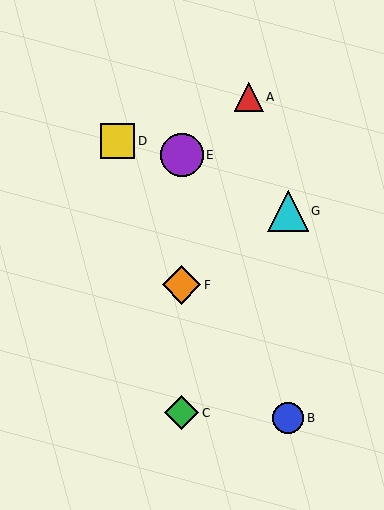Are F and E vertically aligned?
Yes, both are at x≈182.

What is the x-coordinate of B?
Object B is at x≈288.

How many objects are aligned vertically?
3 objects (C, E, F) are aligned vertically.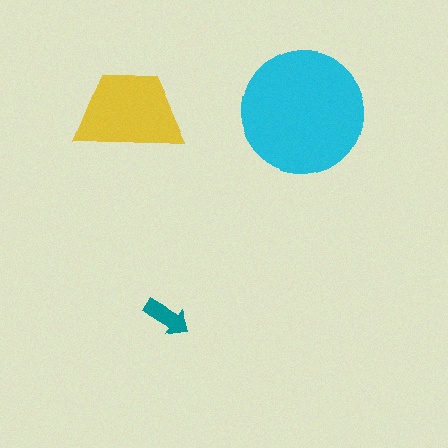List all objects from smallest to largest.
The teal arrow, the yellow trapezoid, the cyan circle.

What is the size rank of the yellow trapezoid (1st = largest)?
2nd.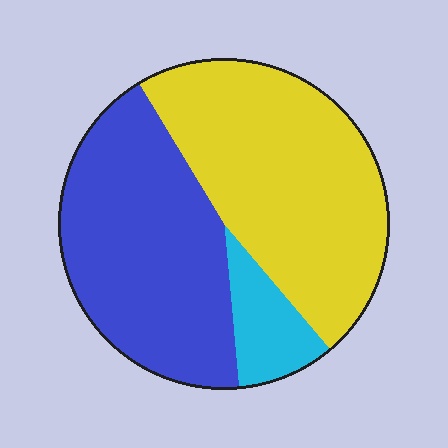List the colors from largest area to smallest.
From largest to smallest: yellow, blue, cyan.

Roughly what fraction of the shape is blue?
Blue takes up about two fifths (2/5) of the shape.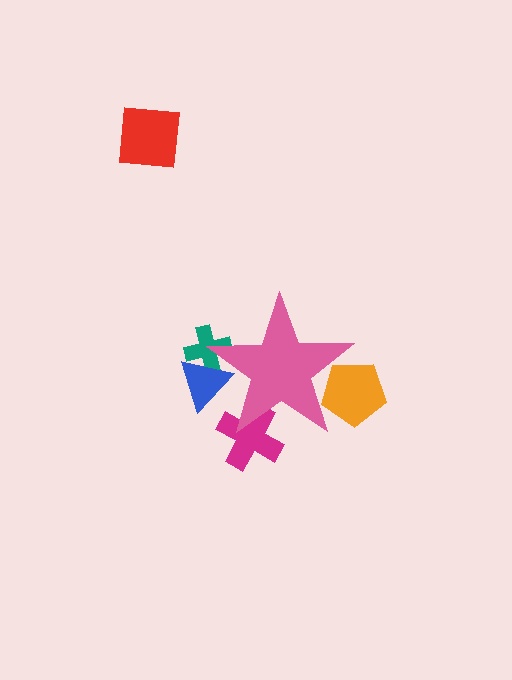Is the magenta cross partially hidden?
Yes, the magenta cross is partially hidden behind the pink star.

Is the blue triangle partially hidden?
Yes, the blue triangle is partially hidden behind the pink star.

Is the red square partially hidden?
No, the red square is fully visible.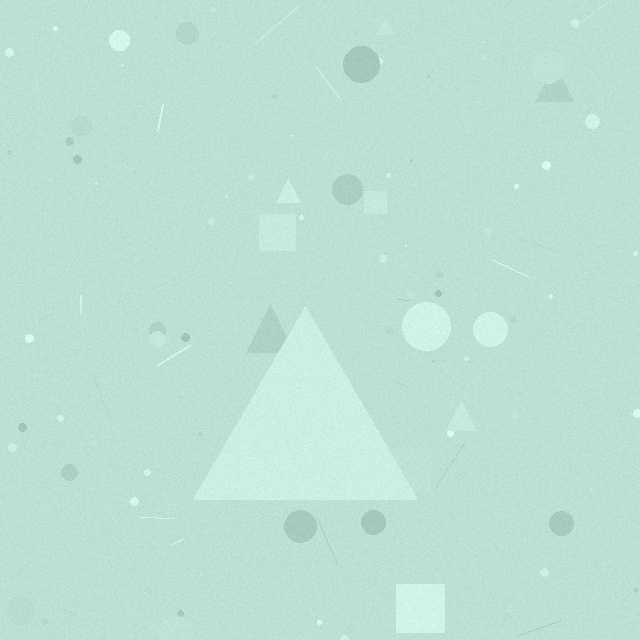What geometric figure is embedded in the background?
A triangle is embedded in the background.